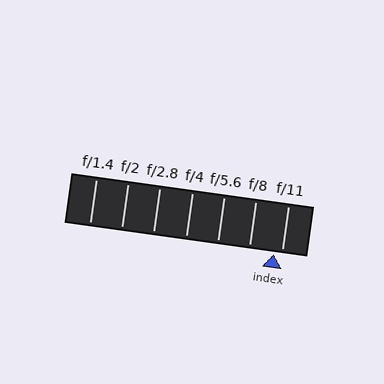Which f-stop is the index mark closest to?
The index mark is closest to f/11.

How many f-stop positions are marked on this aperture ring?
There are 7 f-stop positions marked.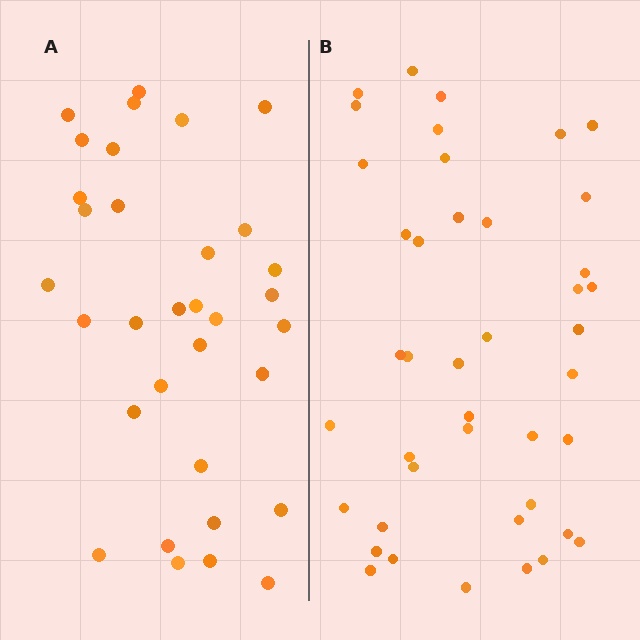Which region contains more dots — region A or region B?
Region B (the right region) has more dots.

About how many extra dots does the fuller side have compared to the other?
Region B has roughly 8 or so more dots than region A.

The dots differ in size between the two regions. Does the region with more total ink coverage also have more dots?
No. Region A has more total ink coverage because its dots are larger, but region B actually contains more individual dots. Total area can be misleading — the number of items is what matters here.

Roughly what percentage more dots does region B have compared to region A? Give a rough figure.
About 25% more.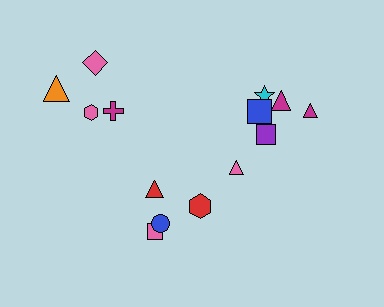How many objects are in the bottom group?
There are 4 objects.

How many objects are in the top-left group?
There are 4 objects.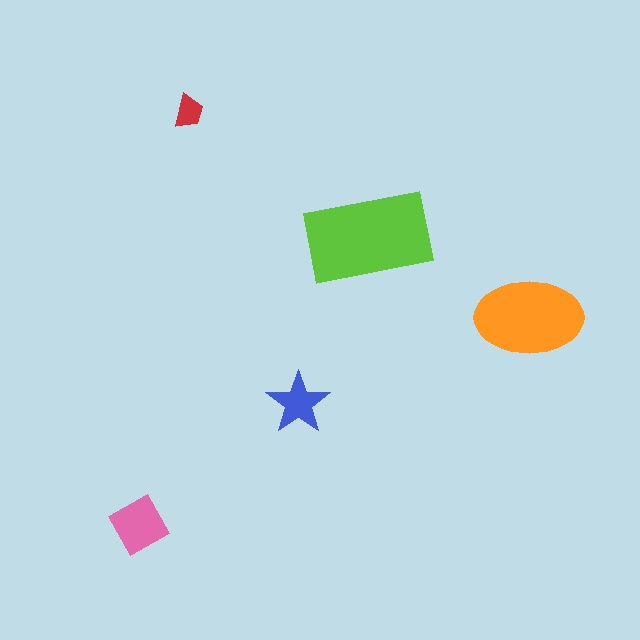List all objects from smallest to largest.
The red trapezoid, the blue star, the pink diamond, the orange ellipse, the lime rectangle.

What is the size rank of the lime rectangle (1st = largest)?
1st.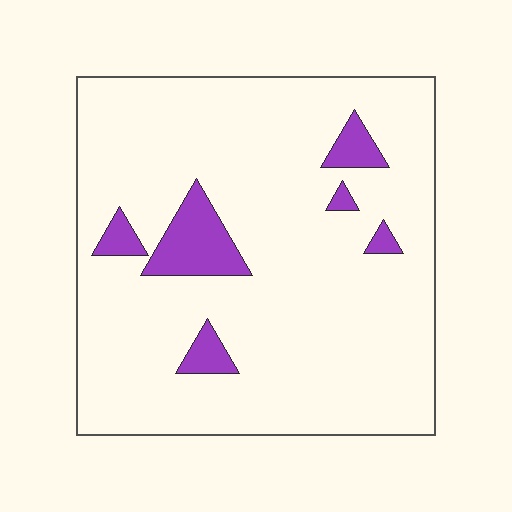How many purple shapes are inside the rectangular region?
6.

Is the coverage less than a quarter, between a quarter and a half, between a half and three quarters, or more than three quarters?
Less than a quarter.